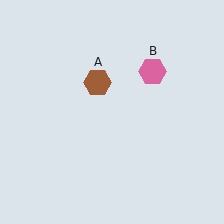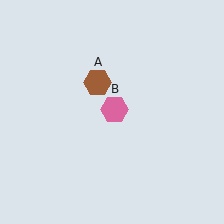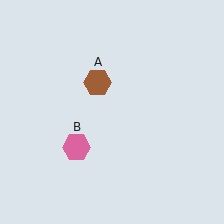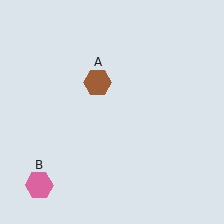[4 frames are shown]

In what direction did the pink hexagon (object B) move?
The pink hexagon (object B) moved down and to the left.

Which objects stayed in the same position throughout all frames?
Brown hexagon (object A) remained stationary.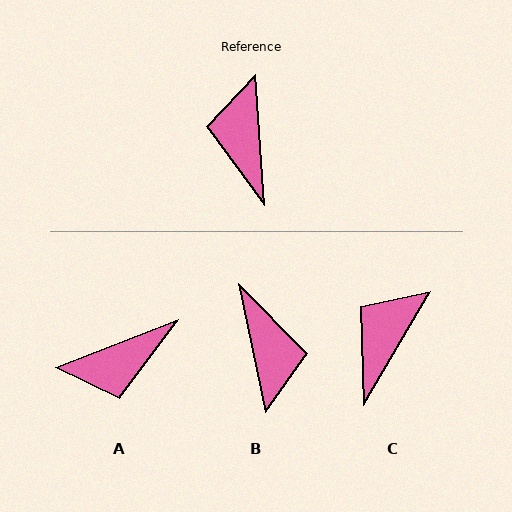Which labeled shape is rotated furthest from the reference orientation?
B, about 172 degrees away.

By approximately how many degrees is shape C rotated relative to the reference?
Approximately 34 degrees clockwise.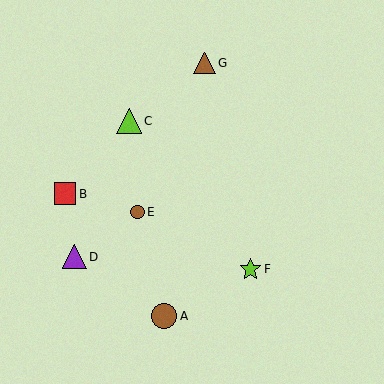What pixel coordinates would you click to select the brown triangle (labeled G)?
Click at (205, 63) to select the brown triangle G.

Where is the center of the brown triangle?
The center of the brown triangle is at (205, 63).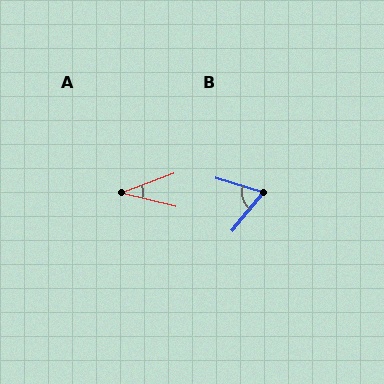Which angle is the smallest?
A, at approximately 35 degrees.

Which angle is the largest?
B, at approximately 67 degrees.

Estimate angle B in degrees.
Approximately 67 degrees.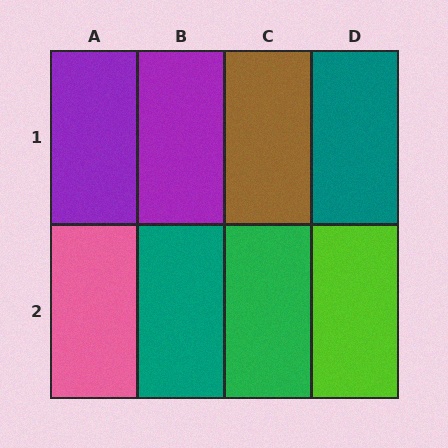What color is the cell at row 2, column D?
Lime.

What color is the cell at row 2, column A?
Pink.